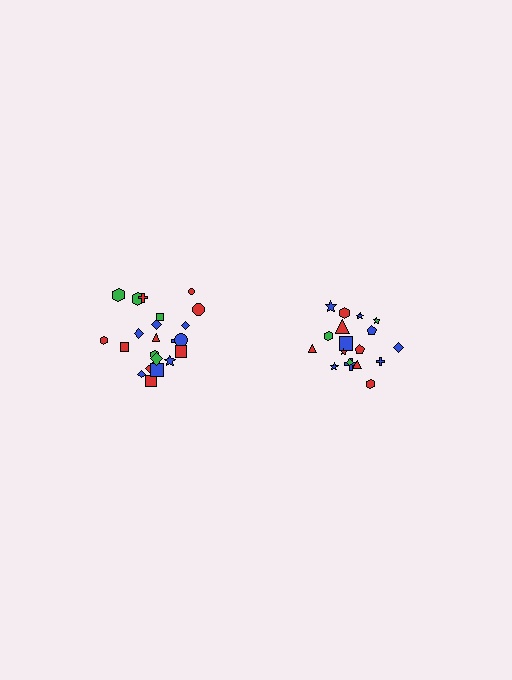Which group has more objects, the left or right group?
The left group.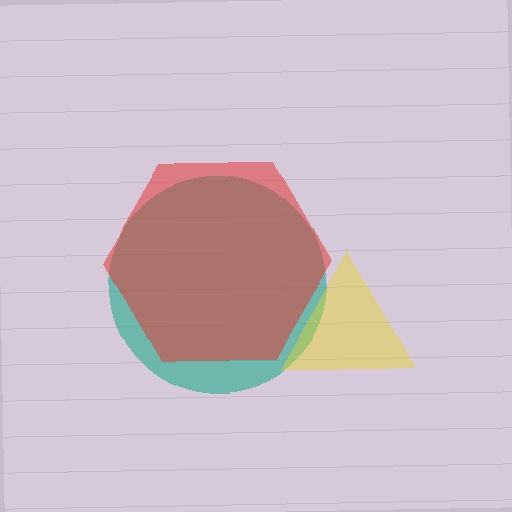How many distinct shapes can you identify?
There are 3 distinct shapes: a teal circle, a yellow triangle, a red hexagon.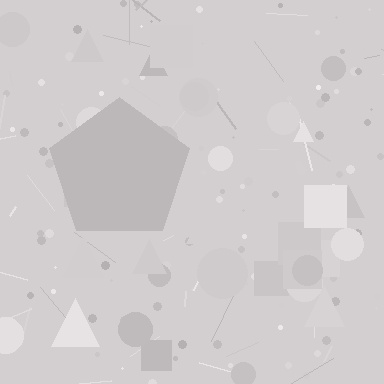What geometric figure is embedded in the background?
A pentagon is embedded in the background.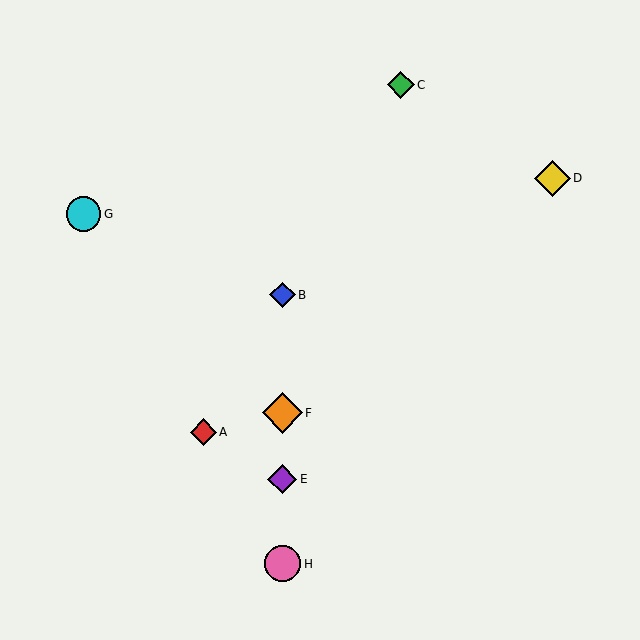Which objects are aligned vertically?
Objects B, E, F, H are aligned vertically.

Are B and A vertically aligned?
No, B is at x≈282 and A is at x≈203.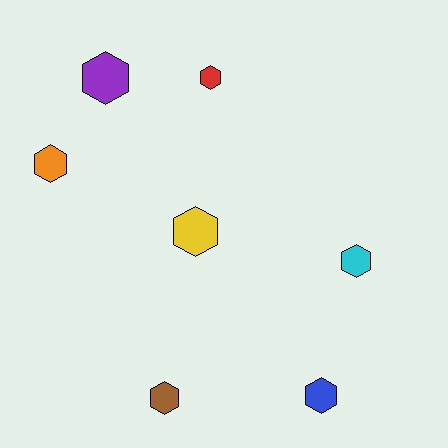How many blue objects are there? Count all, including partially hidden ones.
There is 1 blue object.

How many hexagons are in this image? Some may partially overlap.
There are 7 hexagons.